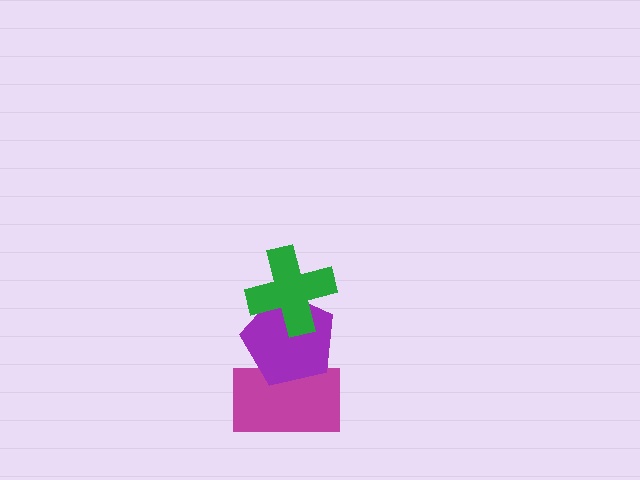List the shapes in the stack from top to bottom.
From top to bottom: the green cross, the purple pentagon, the magenta rectangle.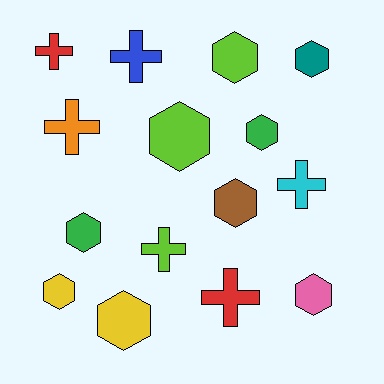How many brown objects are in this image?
There is 1 brown object.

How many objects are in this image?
There are 15 objects.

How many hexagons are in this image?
There are 9 hexagons.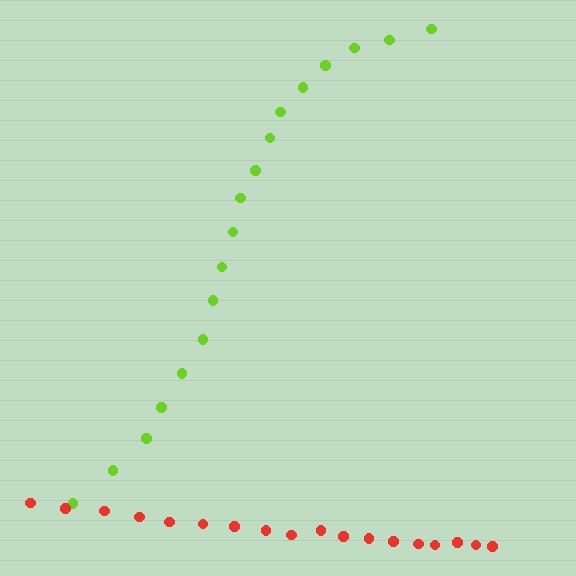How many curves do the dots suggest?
There are 2 distinct paths.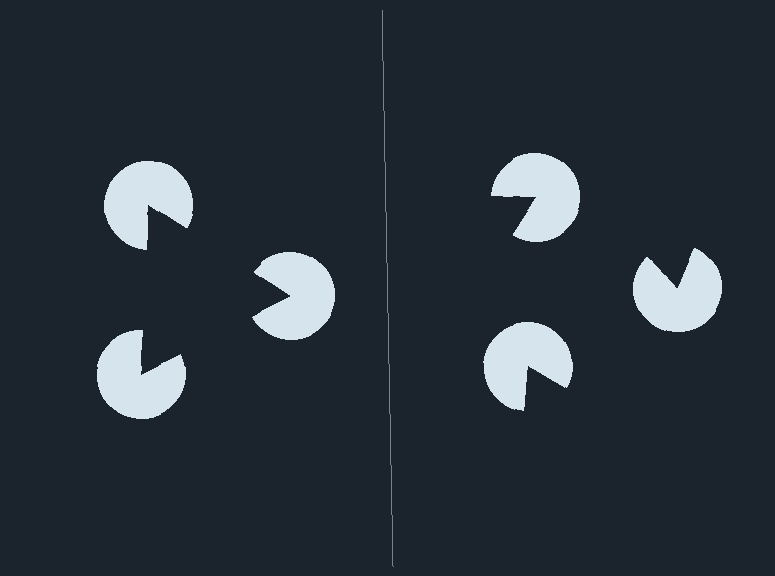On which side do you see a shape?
An illusory triangle appears on the left side. On the right side the wedge cuts are rotated, so no coherent shape forms.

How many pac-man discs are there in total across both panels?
6 — 3 on each side.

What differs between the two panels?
The pac-man discs are positioned identically on both sides; only the wedge orientations differ. On the left they align to a triangle; on the right they are misaligned.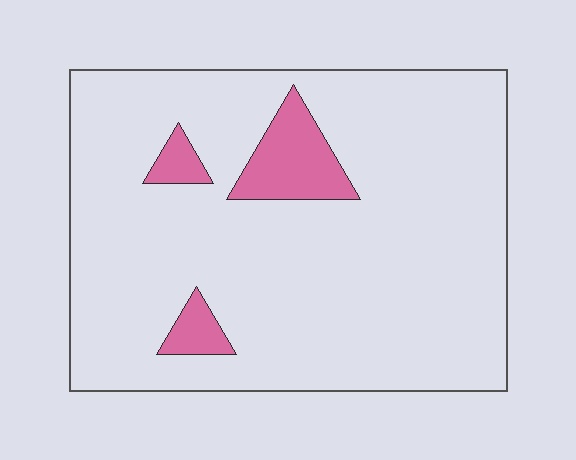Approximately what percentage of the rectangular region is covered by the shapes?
Approximately 10%.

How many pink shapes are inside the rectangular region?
3.